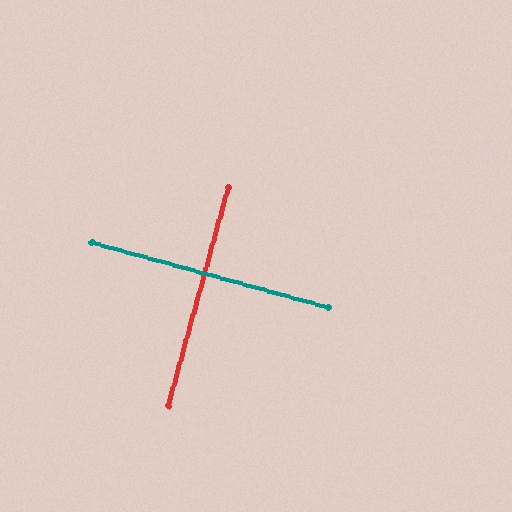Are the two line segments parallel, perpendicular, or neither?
Perpendicular — they meet at approximately 90°.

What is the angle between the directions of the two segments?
Approximately 90 degrees.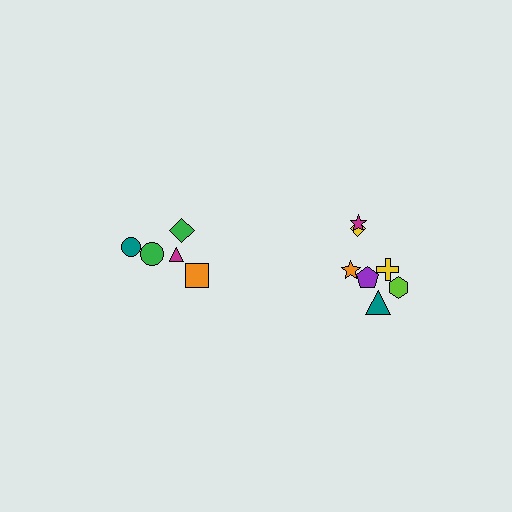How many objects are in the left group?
There are 5 objects.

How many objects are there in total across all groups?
There are 12 objects.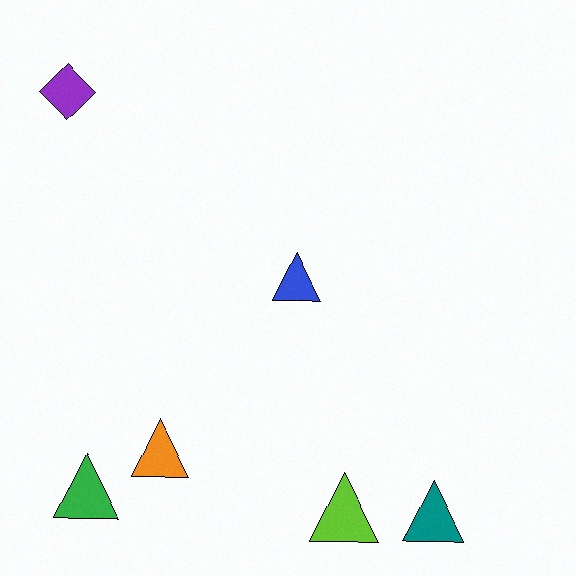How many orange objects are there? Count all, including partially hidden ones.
There is 1 orange object.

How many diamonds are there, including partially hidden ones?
There is 1 diamond.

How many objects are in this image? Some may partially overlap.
There are 6 objects.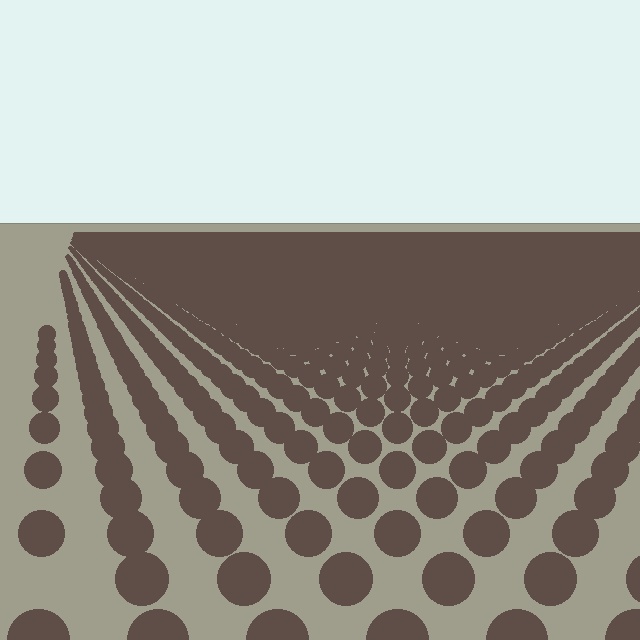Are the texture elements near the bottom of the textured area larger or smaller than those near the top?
Larger. Near the bottom, elements are closer to the viewer and appear at a bigger on-screen size.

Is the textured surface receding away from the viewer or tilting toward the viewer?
The surface is receding away from the viewer. Texture elements get smaller and denser toward the top.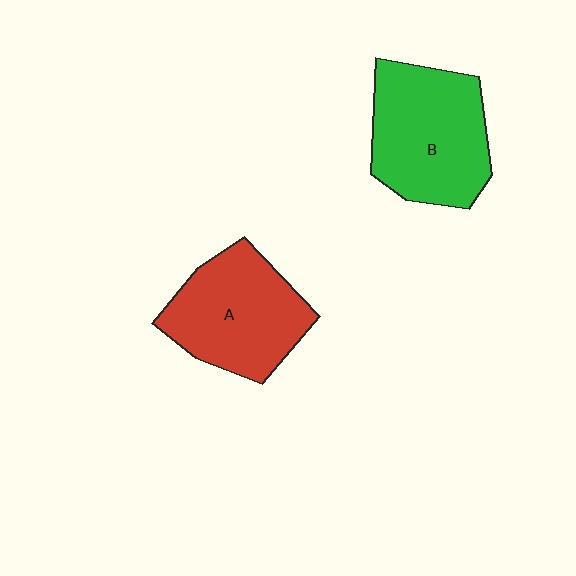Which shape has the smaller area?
Shape A (red).